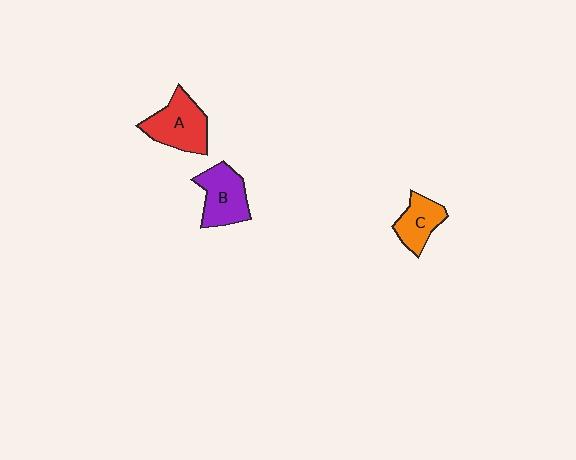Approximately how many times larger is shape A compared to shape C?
Approximately 1.4 times.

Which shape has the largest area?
Shape A (red).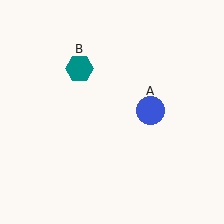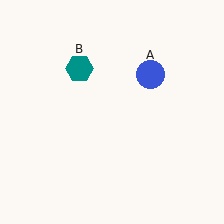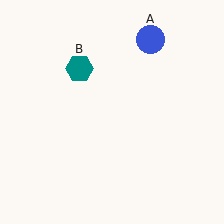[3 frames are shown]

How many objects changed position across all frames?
1 object changed position: blue circle (object A).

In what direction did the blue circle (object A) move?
The blue circle (object A) moved up.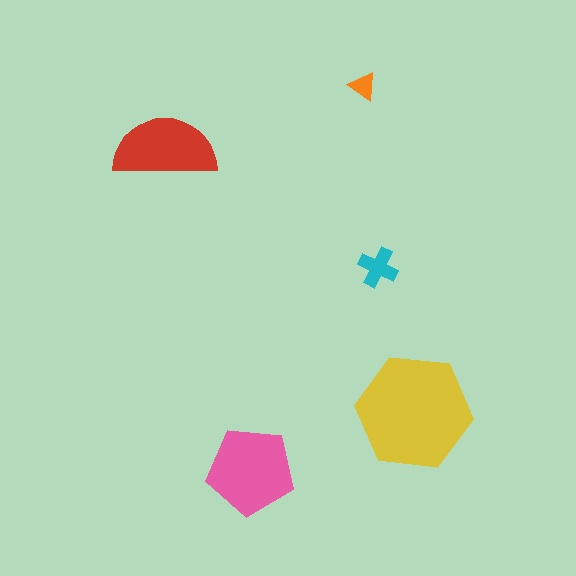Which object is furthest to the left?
The red semicircle is leftmost.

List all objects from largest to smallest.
The yellow hexagon, the pink pentagon, the red semicircle, the cyan cross, the orange triangle.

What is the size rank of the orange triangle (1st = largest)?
5th.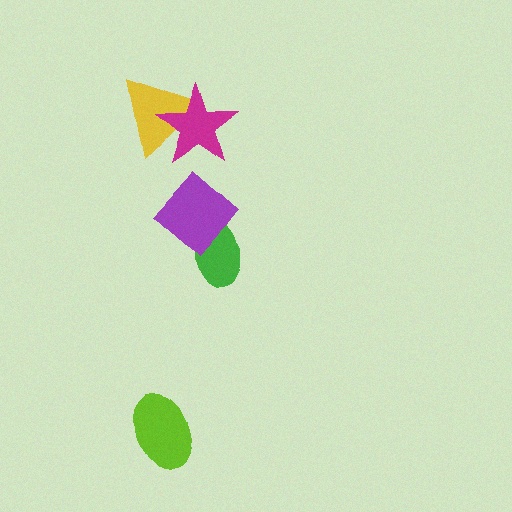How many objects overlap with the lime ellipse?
0 objects overlap with the lime ellipse.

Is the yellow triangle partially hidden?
Yes, it is partially covered by another shape.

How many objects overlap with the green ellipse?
1 object overlaps with the green ellipse.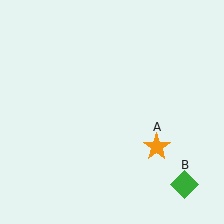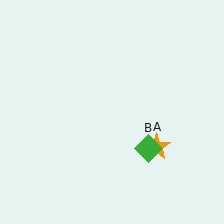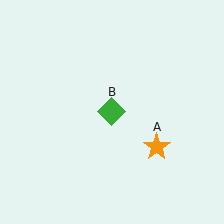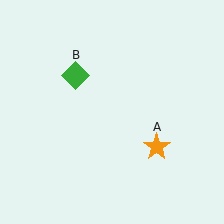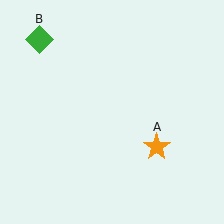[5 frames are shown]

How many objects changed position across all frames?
1 object changed position: green diamond (object B).